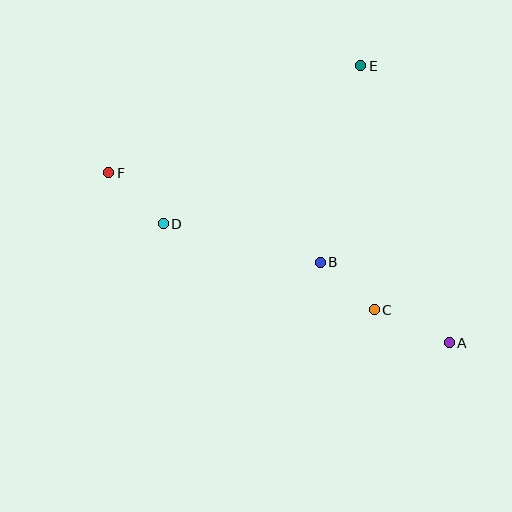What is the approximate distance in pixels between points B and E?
The distance between B and E is approximately 201 pixels.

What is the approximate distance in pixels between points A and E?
The distance between A and E is approximately 291 pixels.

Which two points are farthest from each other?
Points A and F are farthest from each other.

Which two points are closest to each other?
Points B and C are closest to each other.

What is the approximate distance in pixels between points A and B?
The distance between A and B is approximately 152 pixels.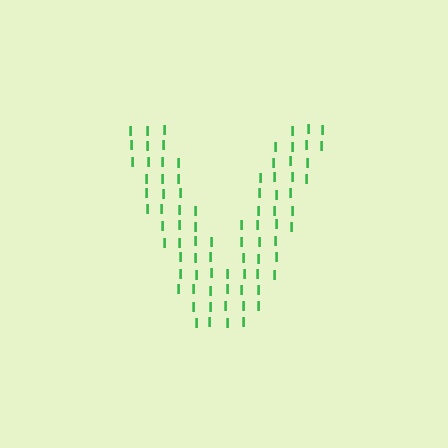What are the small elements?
The small elements are letter I's.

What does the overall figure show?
The overall figure shows the letter V.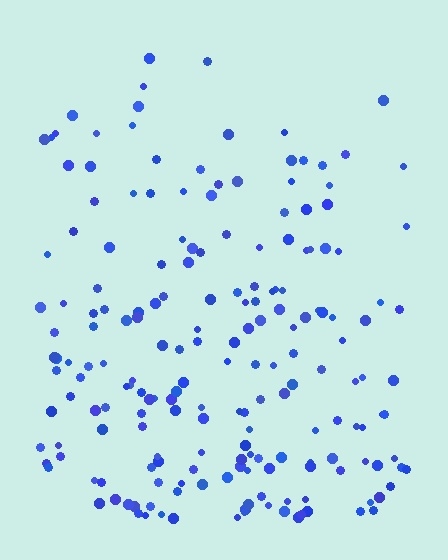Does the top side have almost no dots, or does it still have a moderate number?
Still a moderate number, just noticeably fewer than the bottom.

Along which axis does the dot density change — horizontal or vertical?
Vertical.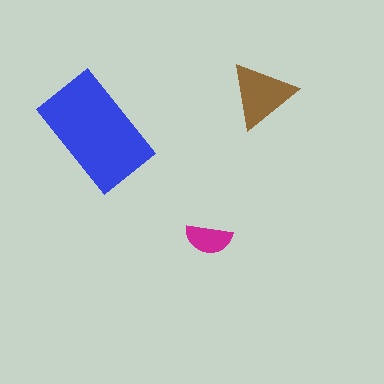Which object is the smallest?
The magenta semicircle.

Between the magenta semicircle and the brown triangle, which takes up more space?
The brown triangle.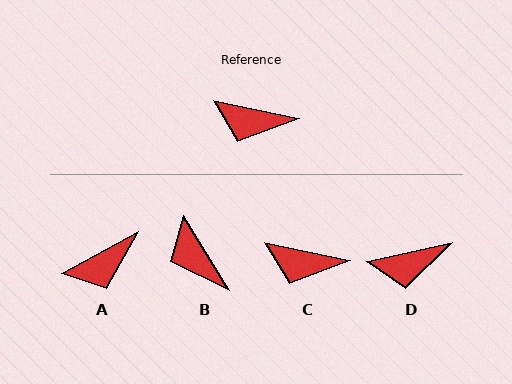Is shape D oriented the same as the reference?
No, it is off by about 24 degrees.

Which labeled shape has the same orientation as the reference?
C.